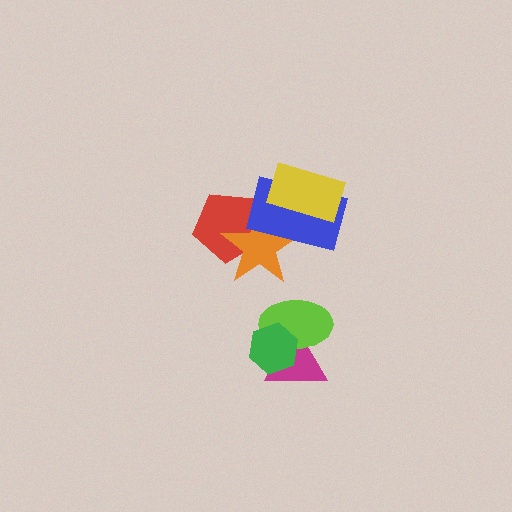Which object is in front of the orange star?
The blue rectangle is in front of the orange star.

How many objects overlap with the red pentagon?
2 objects overlap with the red pentagon.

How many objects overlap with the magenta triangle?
2 objects overlap with the magenta triangle.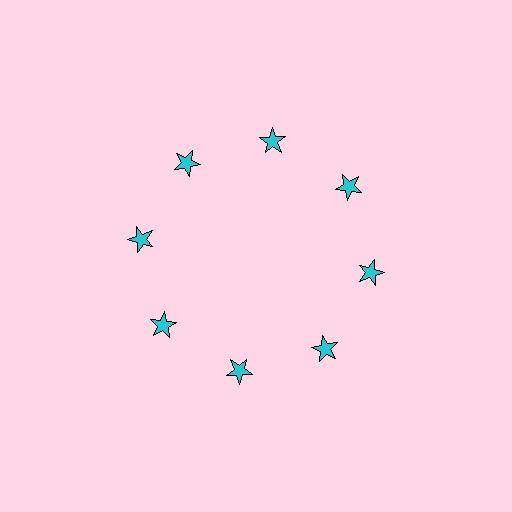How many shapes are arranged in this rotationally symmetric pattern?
There are 8 shapes, arranged in 8 groups of 1.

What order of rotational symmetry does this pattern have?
This pattern has 8-fold rotational symmetry.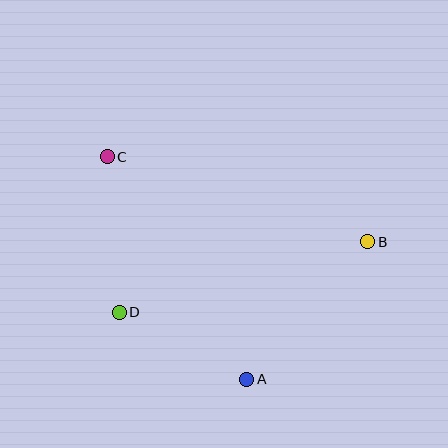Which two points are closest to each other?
Points A and D are closest to each other.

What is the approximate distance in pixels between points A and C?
The distance between A and C is approximately 263 pixels.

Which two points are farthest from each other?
Points B and C are farthest from each other.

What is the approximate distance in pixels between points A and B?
The distance between A and B is approximately 183 pixels.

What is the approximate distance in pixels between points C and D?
The distance between C and D is approximately 156 pixels.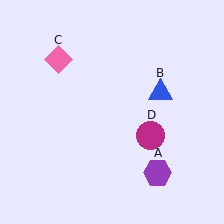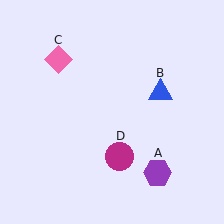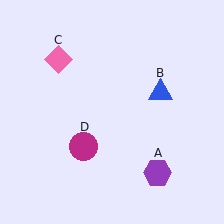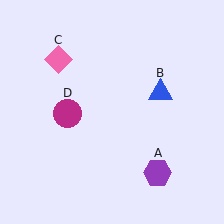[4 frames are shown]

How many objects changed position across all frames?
1 object changed position: magenta circle (object D).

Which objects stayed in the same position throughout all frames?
Purple hexagon (object A) and blue triangle (object B) and pink diamond (object C) remained stationary.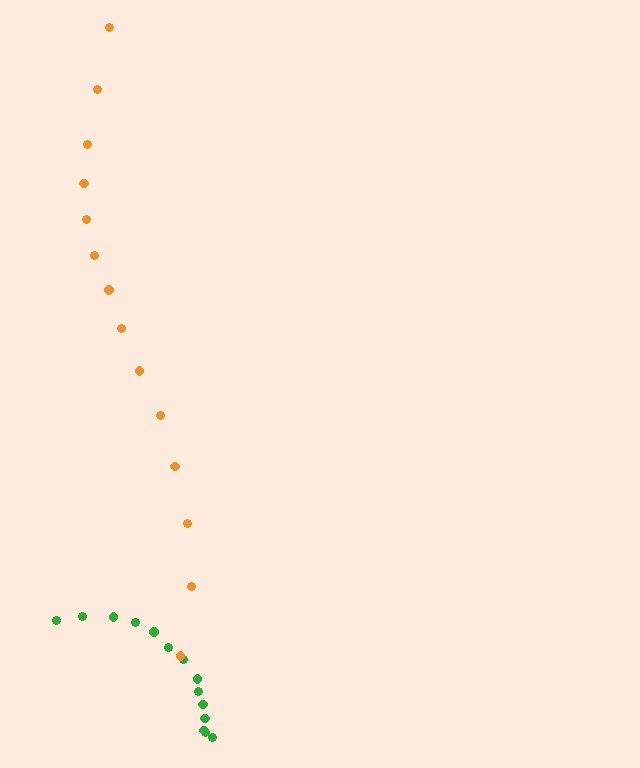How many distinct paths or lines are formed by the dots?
There are 2 distinct paths.